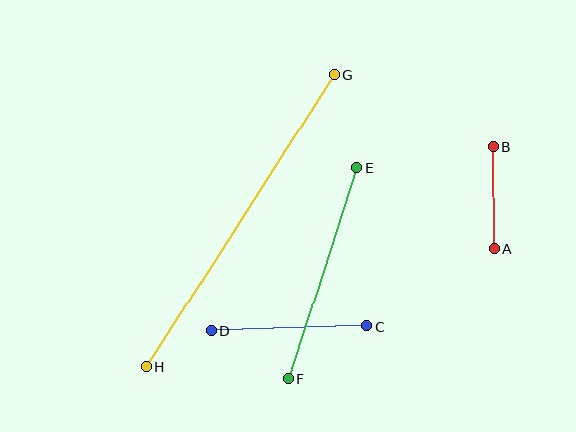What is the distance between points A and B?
The distance is approximately 102 pixels.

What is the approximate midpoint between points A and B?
The midpoint is at approximately (494, 198) pixels.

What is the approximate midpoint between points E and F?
The midpoint is at approximately (323, 273) pixels.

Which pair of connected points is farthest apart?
Points G and H are farthest apart.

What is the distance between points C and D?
The distance is approximately 156 pixels.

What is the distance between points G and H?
The distance is approximately 347 pixels.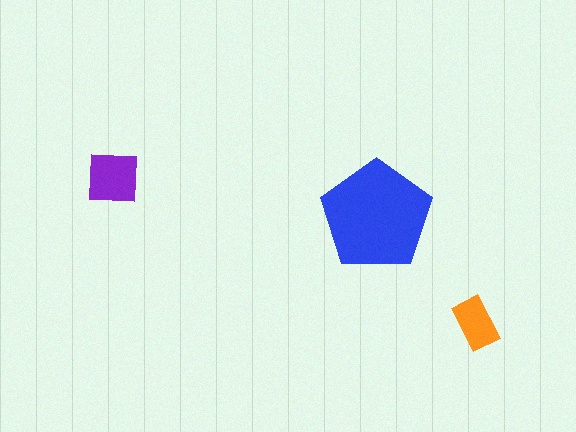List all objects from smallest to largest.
The orange rectangle, the purple square, the blue pentagon.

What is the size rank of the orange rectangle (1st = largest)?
3rd.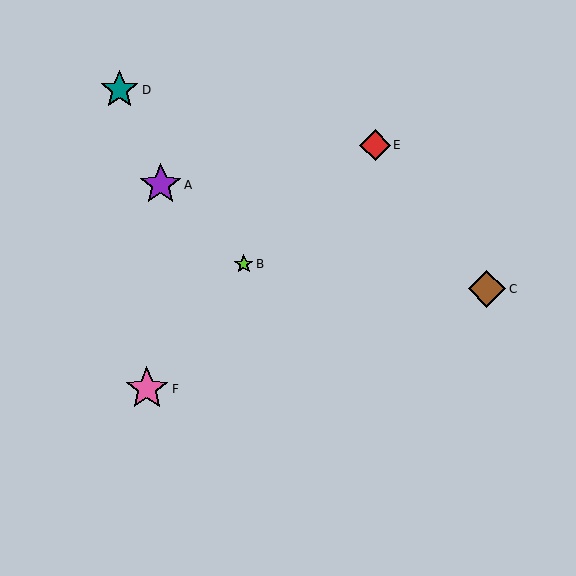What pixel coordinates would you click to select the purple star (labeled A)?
Click at (161, 185) to select the purple star A.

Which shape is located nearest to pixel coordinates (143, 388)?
The pink star (labeled F) at (147, 389) is nearest to that location.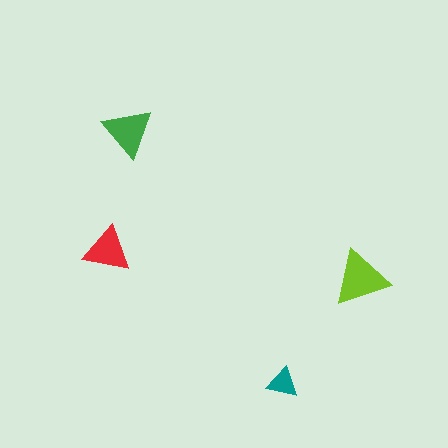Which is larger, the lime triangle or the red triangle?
The lime one.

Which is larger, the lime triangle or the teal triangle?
The lime one.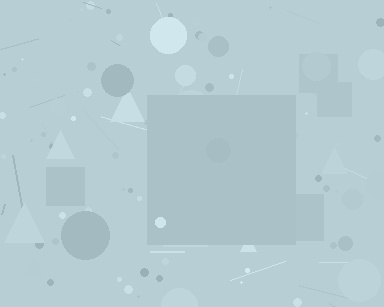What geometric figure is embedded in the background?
A square is embedded in the background.